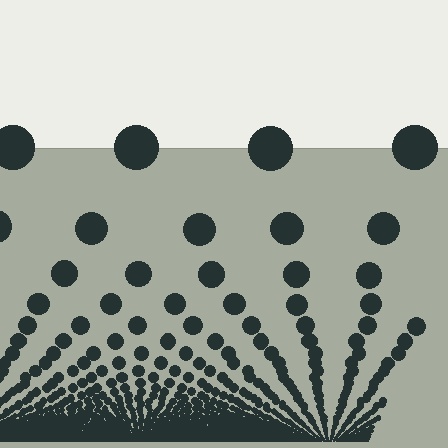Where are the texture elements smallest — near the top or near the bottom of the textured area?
Near the bottom.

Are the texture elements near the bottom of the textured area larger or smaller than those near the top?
Smaller. The gradient is inverted — elements near the bottom are smaller and denser.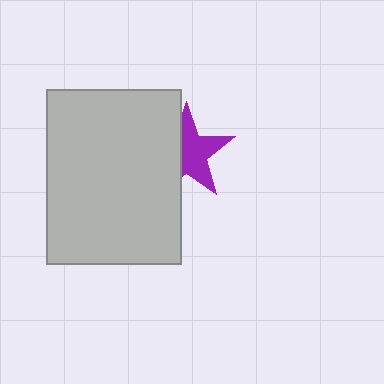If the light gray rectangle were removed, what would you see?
You would see the complete purple star.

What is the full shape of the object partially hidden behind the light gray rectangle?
The partially hidden object is a purple star.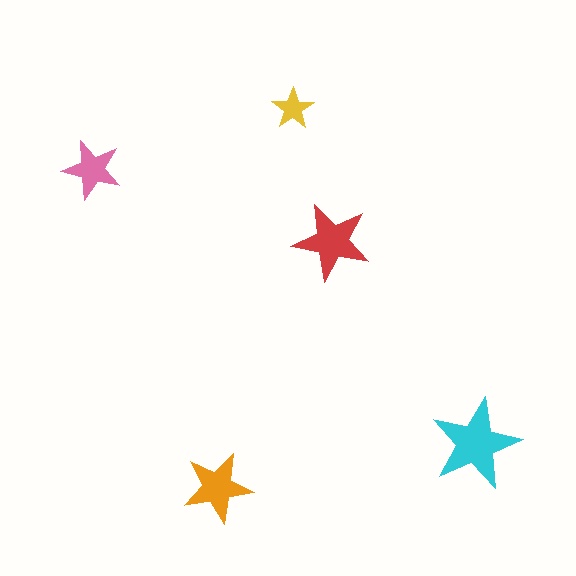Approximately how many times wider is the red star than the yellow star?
About 2 times wider.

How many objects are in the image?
There are 5 objects in the image.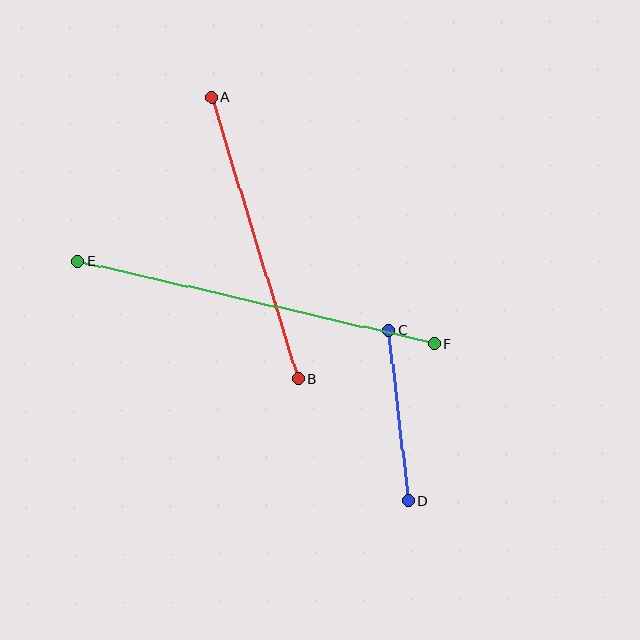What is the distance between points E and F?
The distance is approximately 366 pixels.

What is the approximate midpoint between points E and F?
The midpoint is at approximately (256, 302) pixels.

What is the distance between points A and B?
The distance is approximately 294 pixels.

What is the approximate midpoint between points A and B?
The midpoint is at approximately (255, 238) pixels.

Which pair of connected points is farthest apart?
Points E and F are farthest apart.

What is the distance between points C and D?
The distance is approximately 172 pixels.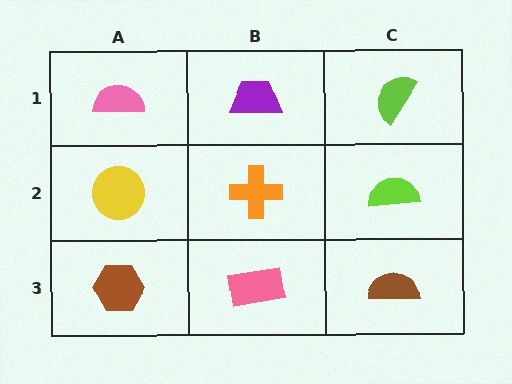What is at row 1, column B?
A purple trapezoid.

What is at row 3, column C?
A brown semicircle.